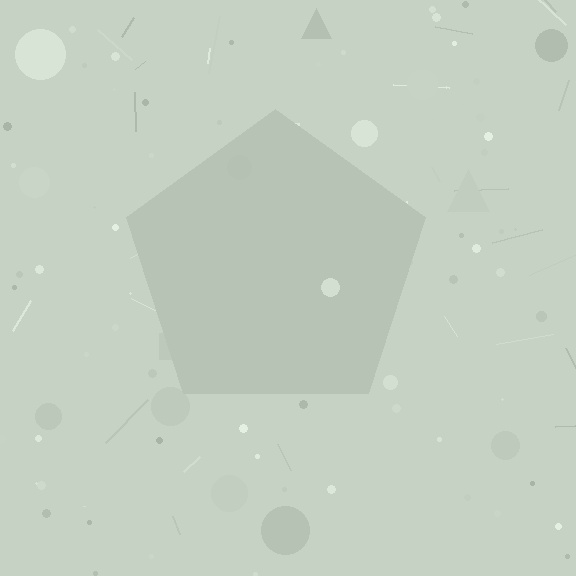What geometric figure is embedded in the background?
A pentagon is embedded in the background.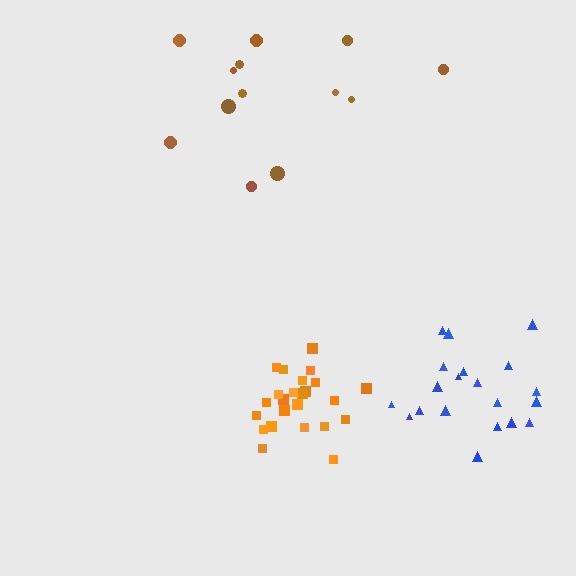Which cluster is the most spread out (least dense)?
Brown.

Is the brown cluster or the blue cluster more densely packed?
Blue.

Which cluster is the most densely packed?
Orange.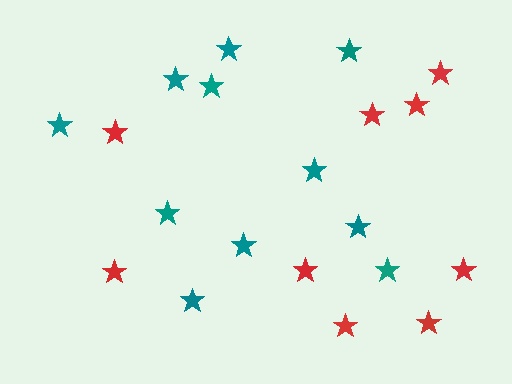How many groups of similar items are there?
There are 2 groups: one group of red stars (9) and one group of teal stars (11).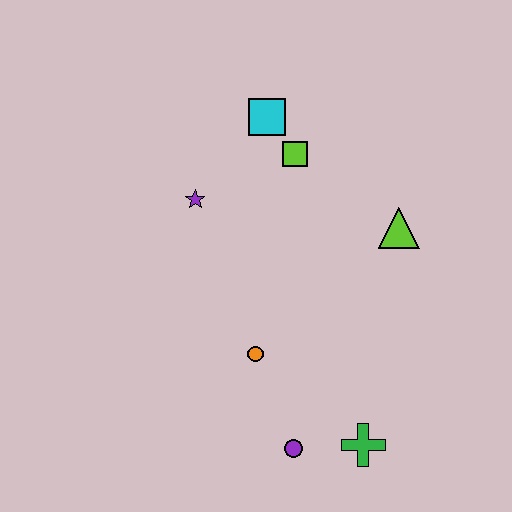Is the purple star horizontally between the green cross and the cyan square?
No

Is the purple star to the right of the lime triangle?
No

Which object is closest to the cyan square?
The lime square is closest to the cyan square.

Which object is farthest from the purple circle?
The cyan square is farthest from the purple circle.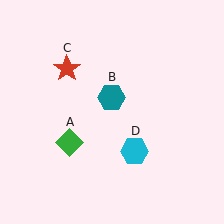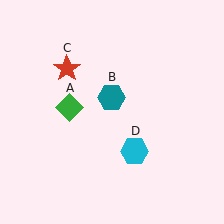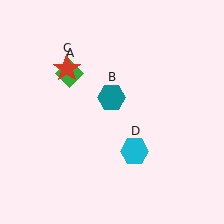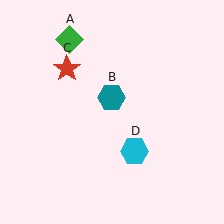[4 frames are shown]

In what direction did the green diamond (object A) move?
The green diamond (object A) moved up.